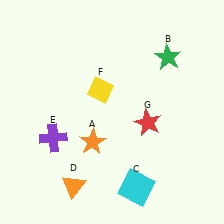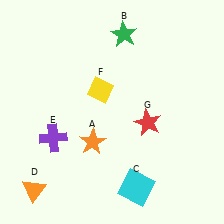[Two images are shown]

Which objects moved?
The objects that moved are: the green star (B), the orange triangle (D).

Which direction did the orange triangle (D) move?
The orange triangle (D) moved left.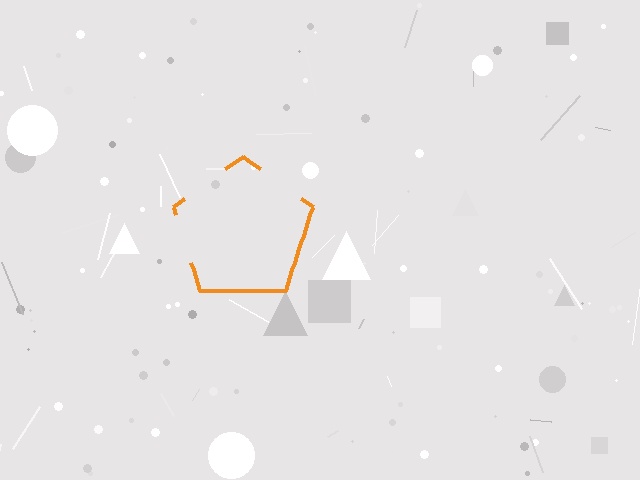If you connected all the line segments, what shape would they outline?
They would outline a pentagon.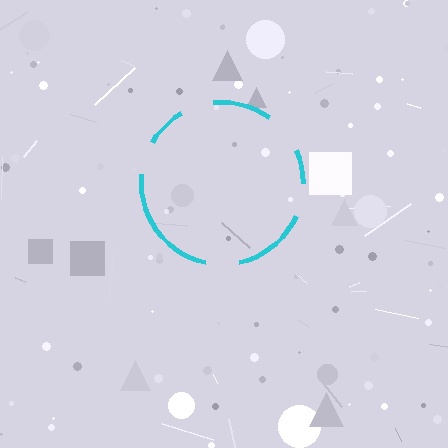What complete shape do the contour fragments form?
The contour fragments form a circle.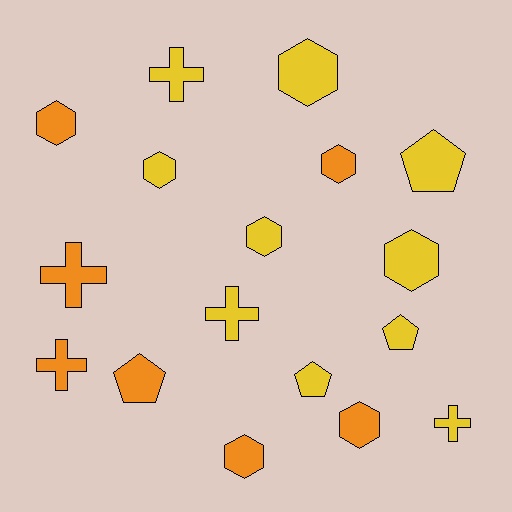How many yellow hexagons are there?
There are 4 yellow hexagons.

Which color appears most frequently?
Yellow, with 10 objects.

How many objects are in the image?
There are 17 objects.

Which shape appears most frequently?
Hexagon, with 8 objects.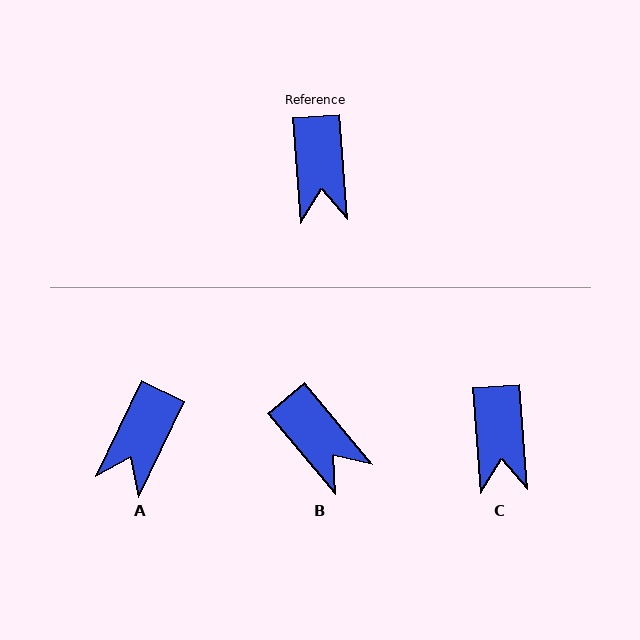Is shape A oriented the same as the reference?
No, it is off by about 30 degrees.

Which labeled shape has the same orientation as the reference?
C.